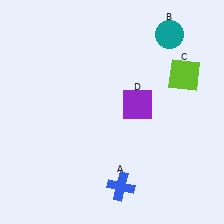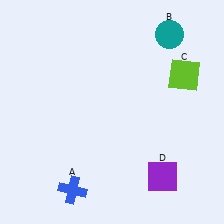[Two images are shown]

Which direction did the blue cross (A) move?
The blue cross (A) moved left.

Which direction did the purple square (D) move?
The purple square (D) moved down.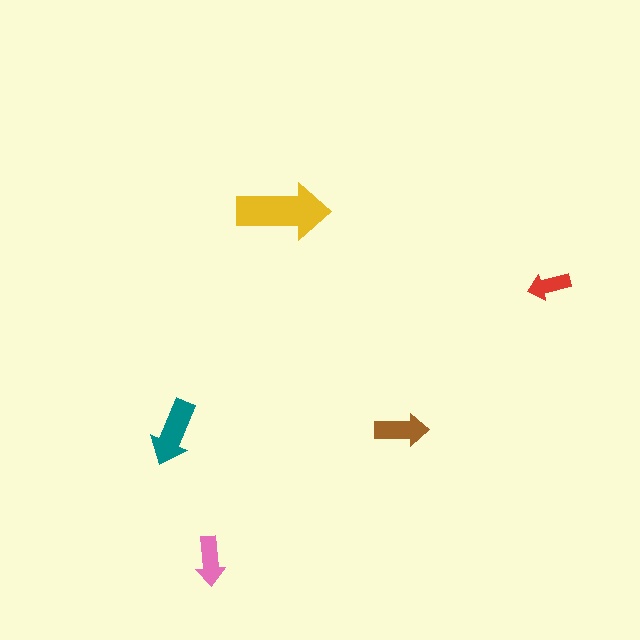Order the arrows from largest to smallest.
the yellow one, the teal one, the brown one, the pink one, the red one.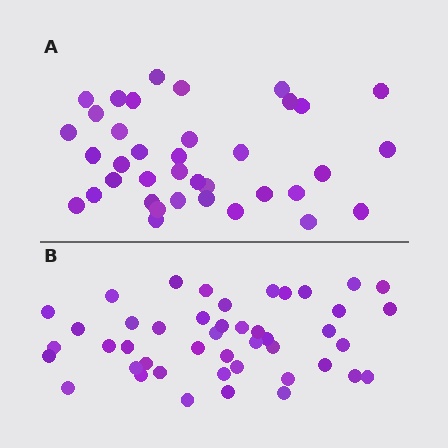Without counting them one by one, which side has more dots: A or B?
Region B (the bottom region) has more dots.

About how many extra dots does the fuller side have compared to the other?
Region B has roughly 8 or so more dots than region A.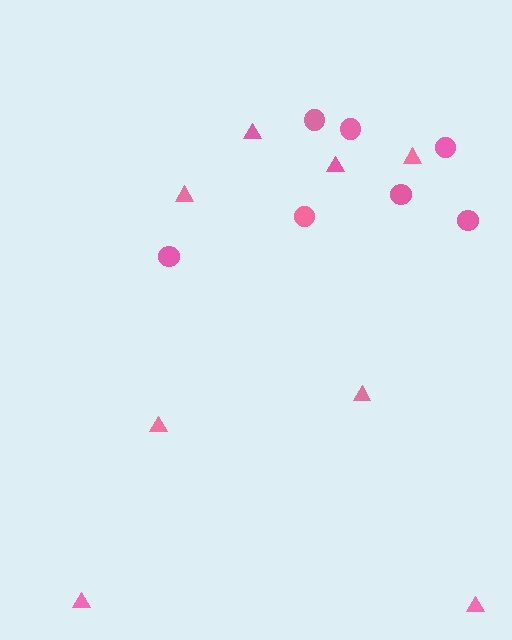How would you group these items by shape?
There are 2 groups: one group of triangles (8) and one group of circles (7).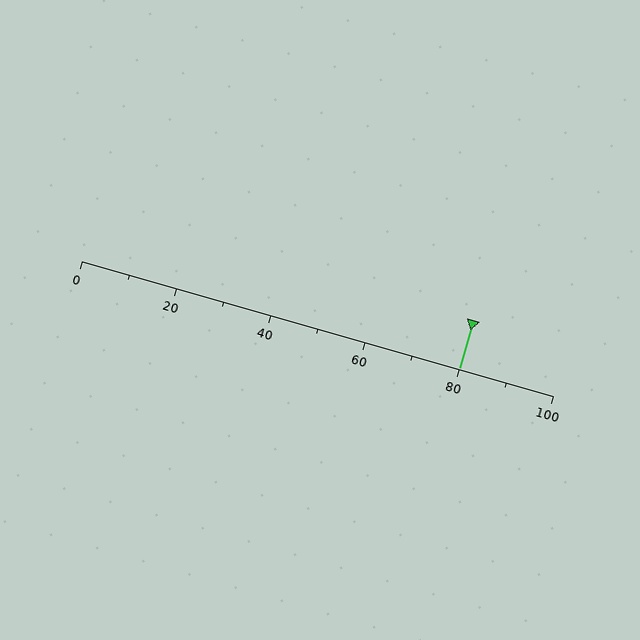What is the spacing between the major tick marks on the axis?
The major ticks are spaced 20 apart.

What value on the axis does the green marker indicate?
The marker indicates approximately 80.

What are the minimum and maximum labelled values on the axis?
The axis runs from 0 to 100.